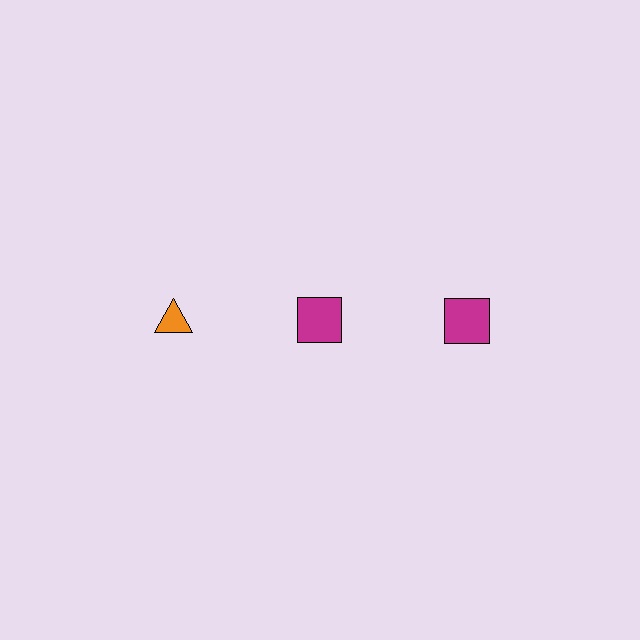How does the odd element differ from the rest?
It differs in both color (orange instead of magenta) and shape (triangle instead of square).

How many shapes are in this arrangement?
There are 3 shapes arranged in a grid pattern.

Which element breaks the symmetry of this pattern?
The orange triangle in the top row, leftmost column breaks the symmetry. All other shapes are magenta squares.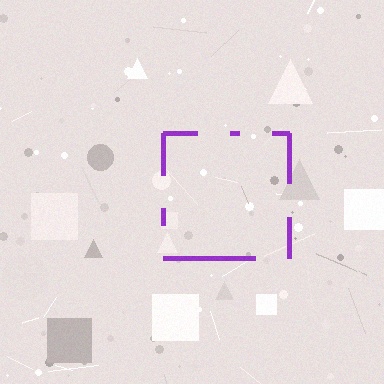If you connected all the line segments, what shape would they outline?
They would outline a square.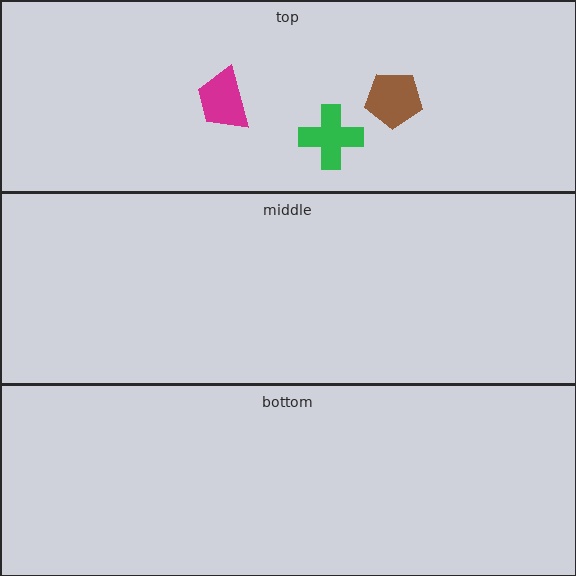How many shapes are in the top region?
3.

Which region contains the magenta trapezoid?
The top region.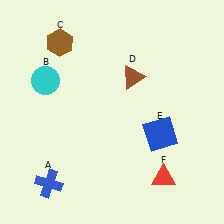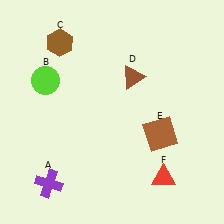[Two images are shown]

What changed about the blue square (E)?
In Image 1, E is blue. In Image 2, it changed to brown.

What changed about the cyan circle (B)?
In Image 1, B is cyan. In Image 2, it changed to lime.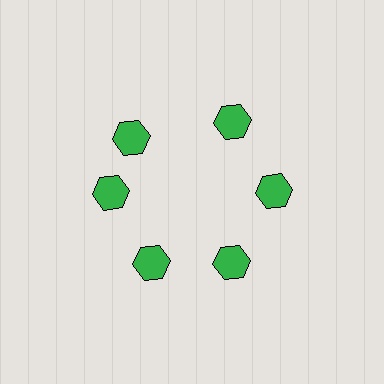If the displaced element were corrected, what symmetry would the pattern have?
It would have 6-fold rotational symmetry — the pattern would map onto itself every 60 degrees.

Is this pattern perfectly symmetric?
No. The 6 green hexagons are arranged in a ring, but one element near the 11 o'clock position is rotated out of alignment along the ring, breaking the 6-fold rotational symmetry.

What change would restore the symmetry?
The symmetry would be restored by rotating it back into even spacing with its neighbors so that all 6 hexagons sit at equal angles and equal distance from the center.